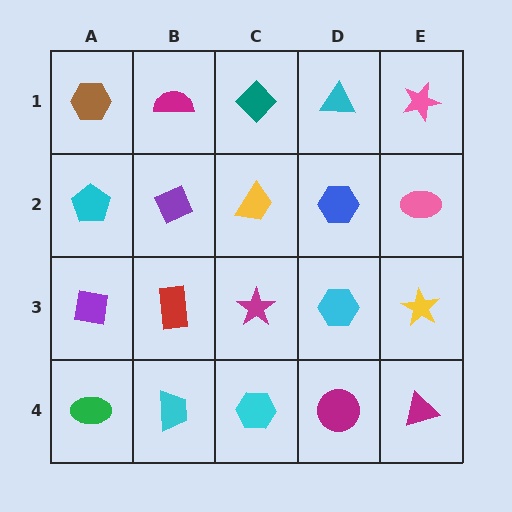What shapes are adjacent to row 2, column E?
A pink star (row 1, column E), a yellow star (row 3, column E), a blue hexagon (row 2, column D).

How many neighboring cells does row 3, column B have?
4.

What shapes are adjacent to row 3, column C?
A yellow trapezoid (row 2, column C), a cyan hexagon (row 4, column C), a red rectangle (row 3, column B), a cyan hexagon (row 3, column D).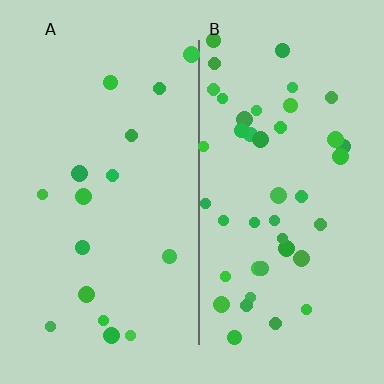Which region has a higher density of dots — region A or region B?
B (the right).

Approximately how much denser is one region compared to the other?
Approximately 2.7× — region B over region A.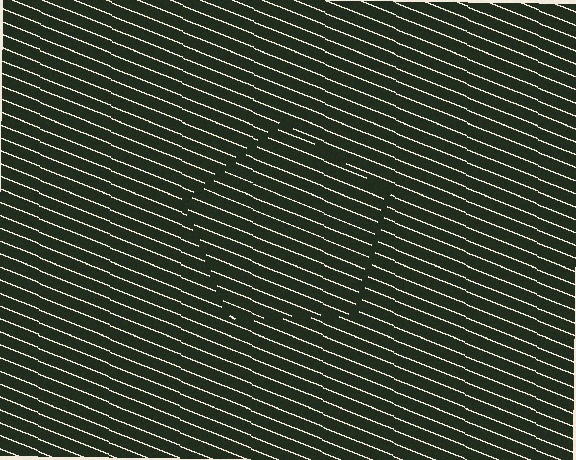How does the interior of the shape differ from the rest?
The interior of the shape contains the same grating, shifted by half a period — the contour is defined by the phase discontinuity where line-ends from the inner and outer gratings abut.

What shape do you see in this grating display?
An illusory pentagon. The interior of the shape contains the same grating, shifted by half a period — the contour is defined by the phase discontinuity where line-ends from the inner and outer gratings abut.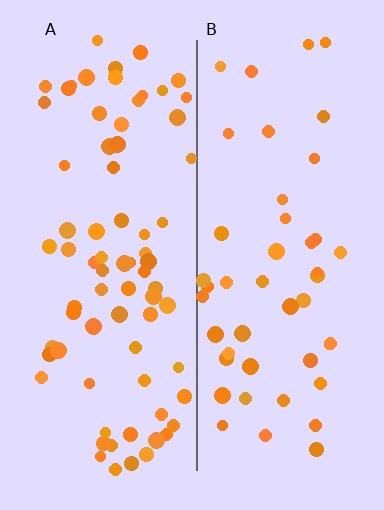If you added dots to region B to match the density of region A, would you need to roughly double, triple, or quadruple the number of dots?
Approximately double.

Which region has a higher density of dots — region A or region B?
A (the left).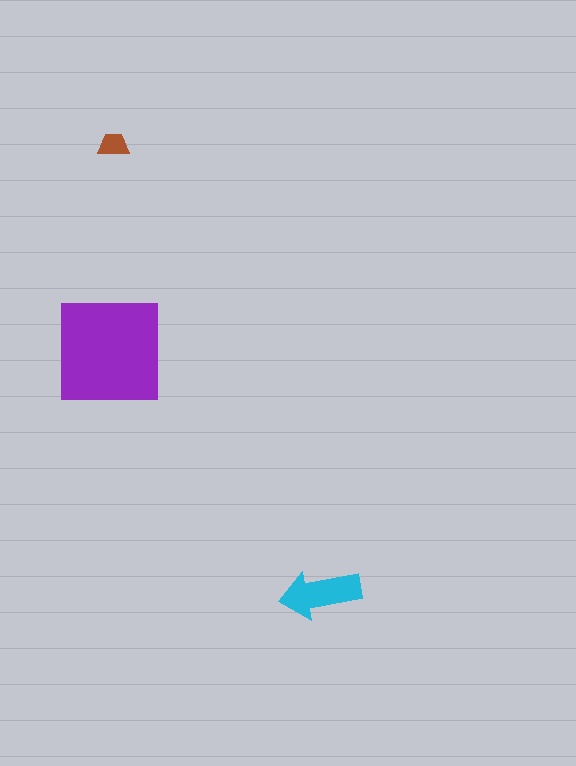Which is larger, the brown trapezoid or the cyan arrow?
The cyan arrow.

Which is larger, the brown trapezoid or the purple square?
The purple square.